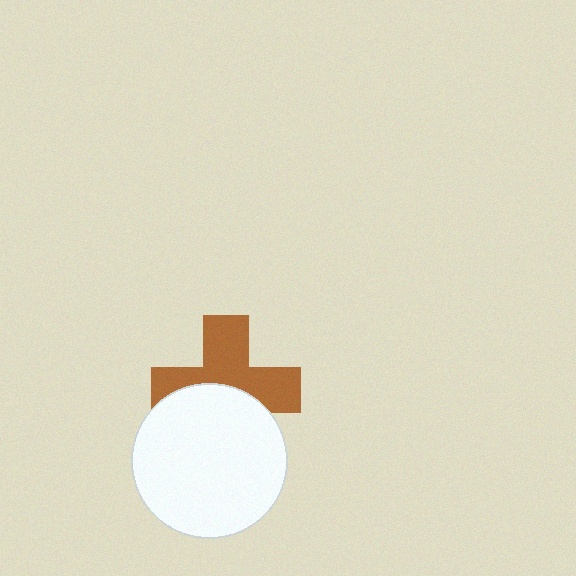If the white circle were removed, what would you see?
You would see the complete brown cross.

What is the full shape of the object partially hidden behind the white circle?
The partially hidden object is a brown cross.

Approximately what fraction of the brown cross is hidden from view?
Roughly 43% of the brown cross is hidden behind the white circle.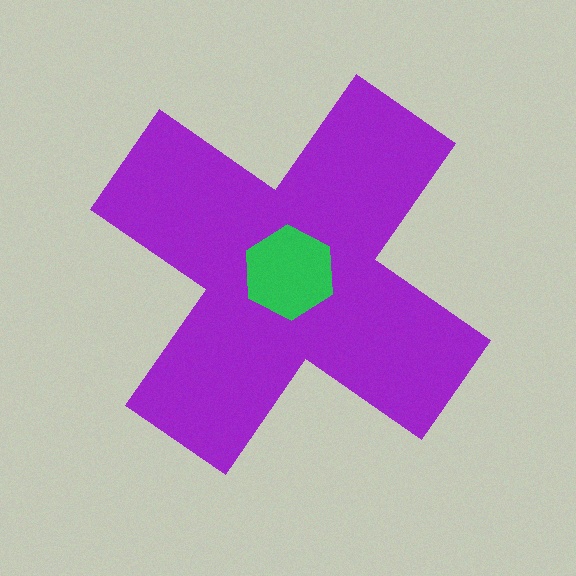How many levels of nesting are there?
2.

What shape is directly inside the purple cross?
The green hexagon.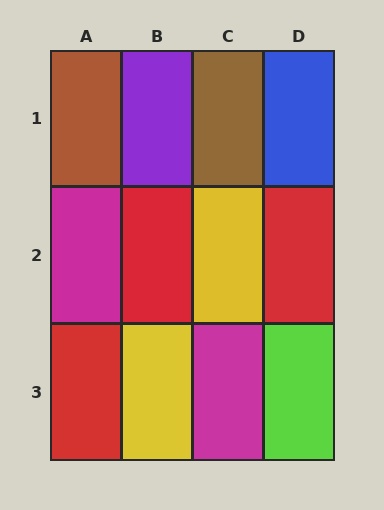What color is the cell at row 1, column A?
Brown.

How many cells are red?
3 cells are red.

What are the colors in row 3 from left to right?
Red, yellow, magenta, lime.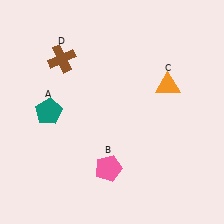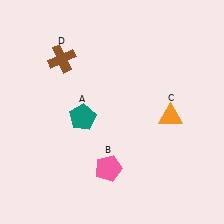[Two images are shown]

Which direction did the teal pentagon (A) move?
The teal pentagon (A) moved right.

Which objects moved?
The objects that moved are: the teal pentagon (A), the orange triangle (C).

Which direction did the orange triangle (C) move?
The orange triangle (C) moved down.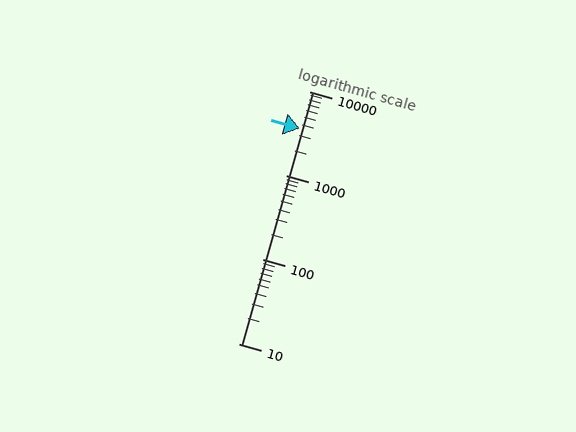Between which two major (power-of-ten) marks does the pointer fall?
The pointer is between 1000 and 10000.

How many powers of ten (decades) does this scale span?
The scale spans 3 decades, from 10 to 10000.